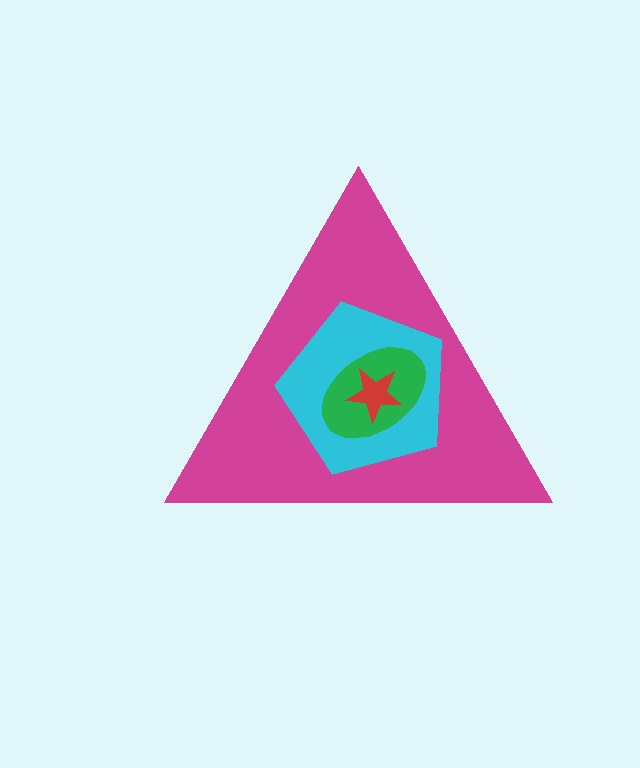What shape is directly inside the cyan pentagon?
The green ellipse.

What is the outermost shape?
The magenta triangle.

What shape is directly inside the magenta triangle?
The cyan pentagon.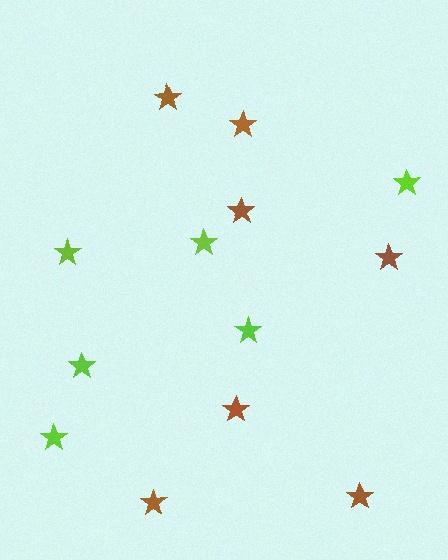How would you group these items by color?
There are 2 groups: one group of brown stars (7) and one group of lime stars (6).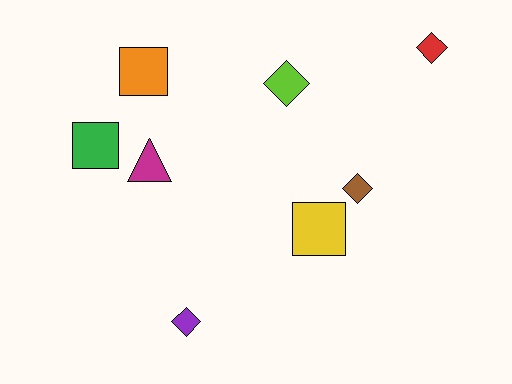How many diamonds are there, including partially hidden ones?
There are 4 diamonds.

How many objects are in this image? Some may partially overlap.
There are 8 objects.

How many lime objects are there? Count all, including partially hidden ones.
There is 1 lime object.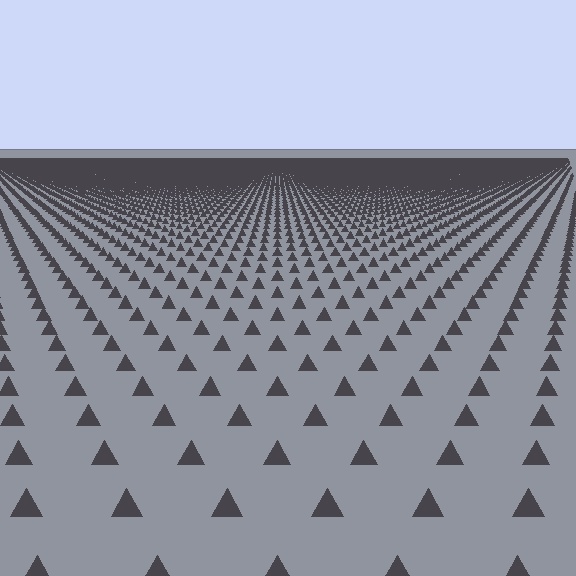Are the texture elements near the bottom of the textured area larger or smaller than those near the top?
Larger. Near the bottom, elements are closer to the viewer and appear at a bigger on-screen size.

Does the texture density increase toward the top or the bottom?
Density increases toward the top.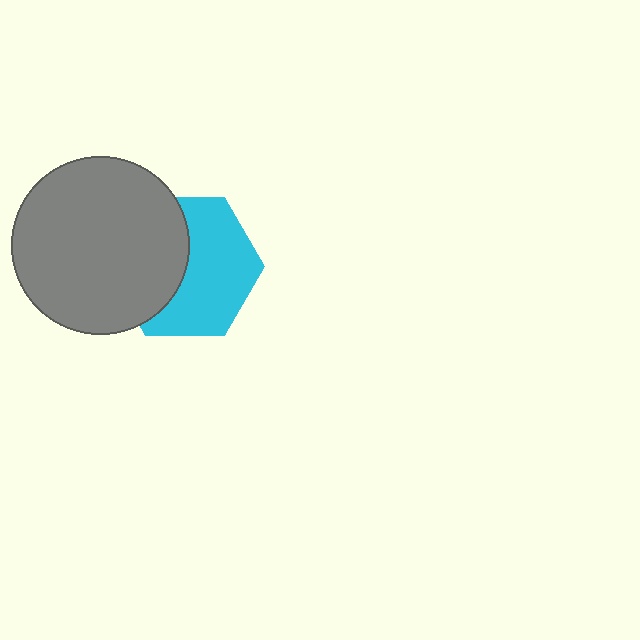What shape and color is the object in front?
The object in front is a gray circle.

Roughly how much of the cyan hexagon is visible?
About half of it is visible (roughly 57%).